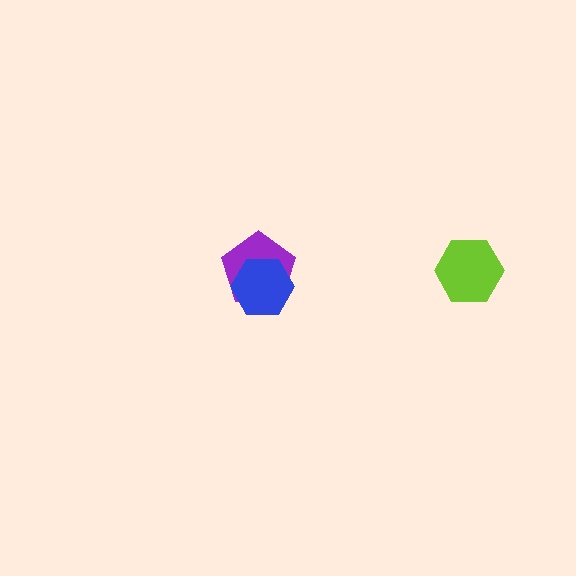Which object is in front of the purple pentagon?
The blue hexagon is in front of the purple pentagon.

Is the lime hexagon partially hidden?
No, no other shape covers it.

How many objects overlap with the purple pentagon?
1 object overlaps with the purple pentagon.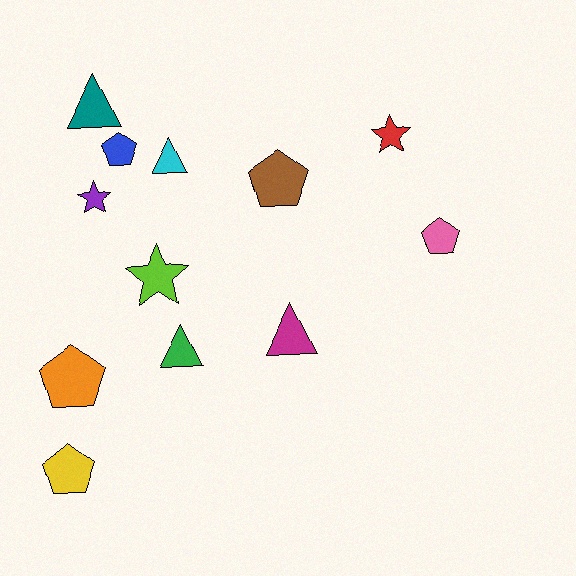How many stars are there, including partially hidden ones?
There are 3 stars.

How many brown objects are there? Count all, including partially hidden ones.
There is 1 brown object.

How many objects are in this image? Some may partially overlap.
There are 12 objects.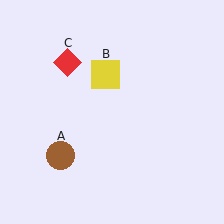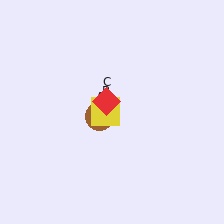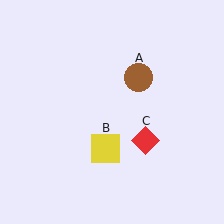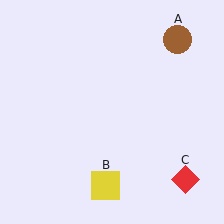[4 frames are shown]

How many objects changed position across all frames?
3 objects changed position: brown circle (object A), yellow square (object B), red diamond (object C).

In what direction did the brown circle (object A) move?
The brown circle (object A) moved up and to the right.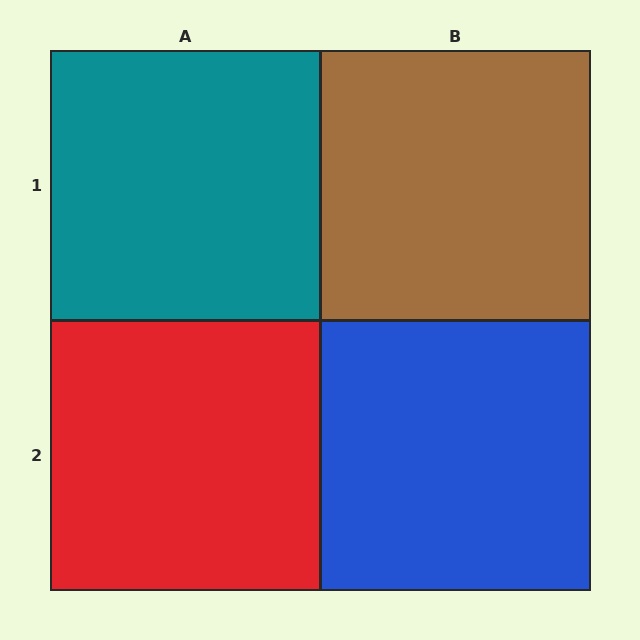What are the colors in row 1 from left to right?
Teal, brown.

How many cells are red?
1 cell is red.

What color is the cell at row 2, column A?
Red.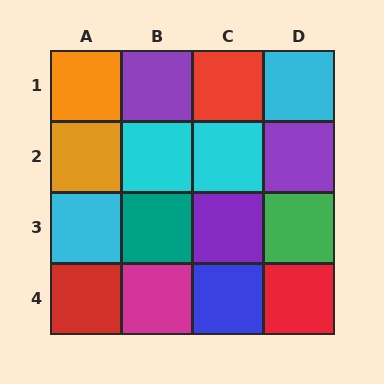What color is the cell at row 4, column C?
Blue.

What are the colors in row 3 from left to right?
Cyan, teal, purple, green.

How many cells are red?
3 cells are red.